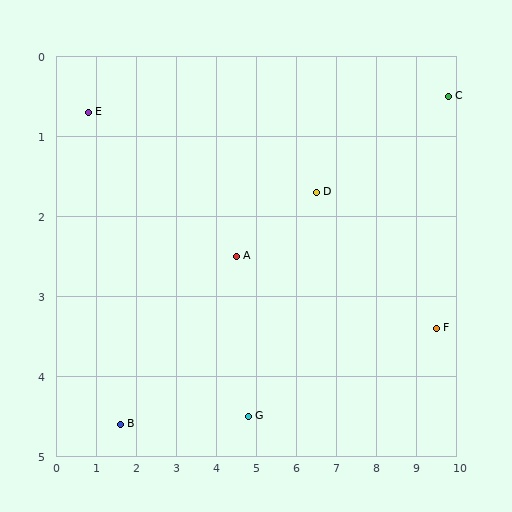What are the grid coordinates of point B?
Point B is at approximately (1.6, 4.6).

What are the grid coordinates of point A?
Point A is at approximately (4.5, 2.5).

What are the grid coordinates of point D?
Point D is at approximately (6.5, 1.7).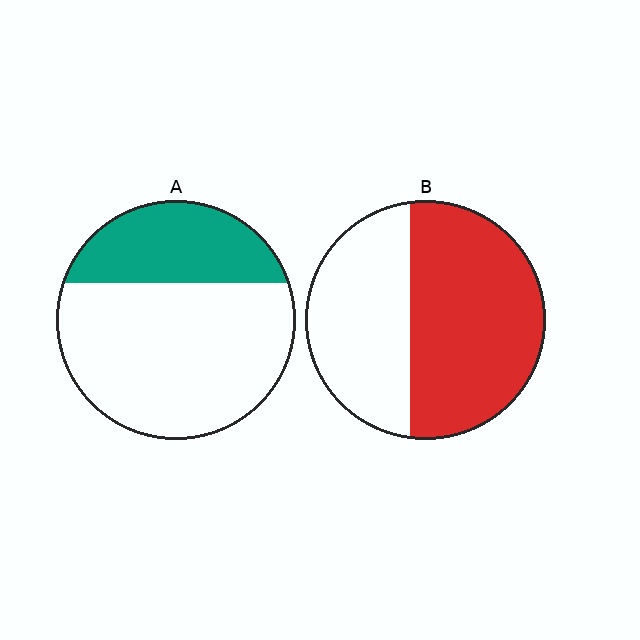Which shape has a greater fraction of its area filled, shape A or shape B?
Shape B.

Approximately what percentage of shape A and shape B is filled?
A is approximately 30% and B is approximately 60%.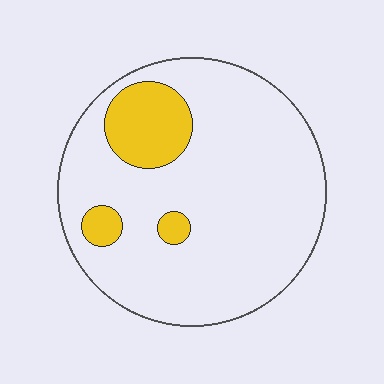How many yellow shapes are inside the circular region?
3.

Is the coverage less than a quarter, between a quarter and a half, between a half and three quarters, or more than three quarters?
Less than a quarter.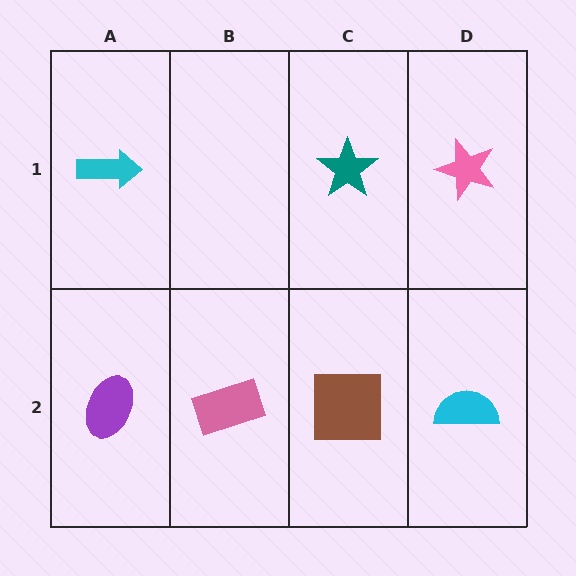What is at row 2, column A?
A purple ellipse.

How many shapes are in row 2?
4 shapes.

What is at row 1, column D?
A pink star.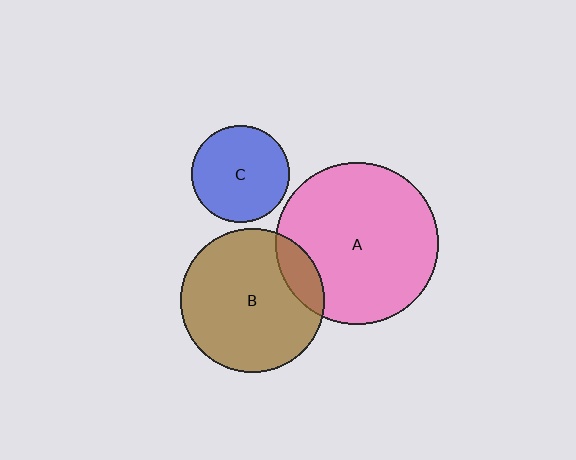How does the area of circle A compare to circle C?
Approximately 2.8 times.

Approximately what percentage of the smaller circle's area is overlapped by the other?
Approximately 15%.